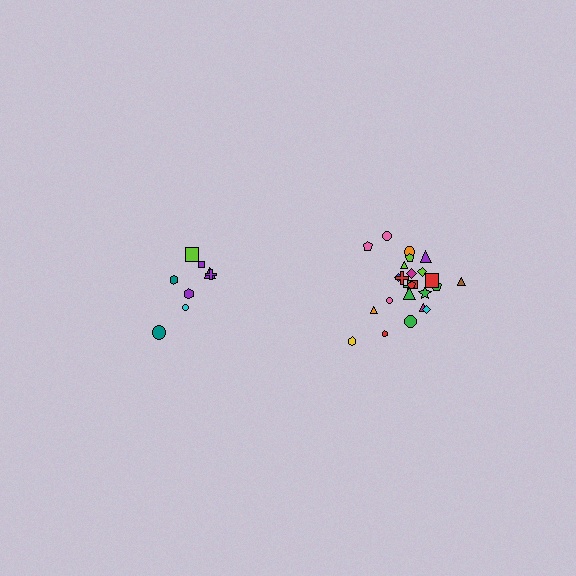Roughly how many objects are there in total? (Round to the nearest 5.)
Roughly 35 objects in total.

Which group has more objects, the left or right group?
The right group.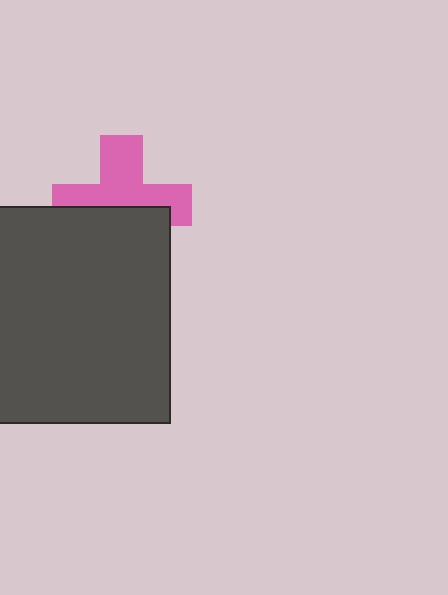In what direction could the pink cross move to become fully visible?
The pink cross could move up. That would shift it out from behind the dark gray square entirely.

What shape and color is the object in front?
The object in front is a dark gray square.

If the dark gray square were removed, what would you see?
You would see the complete pink cross.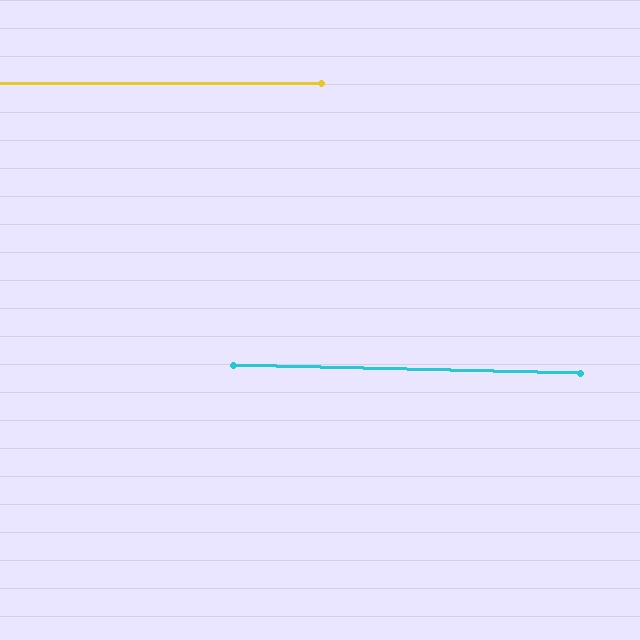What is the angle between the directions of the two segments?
Approximately 2 degrees.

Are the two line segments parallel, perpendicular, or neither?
Parallel — their directions differ by only 1.6°.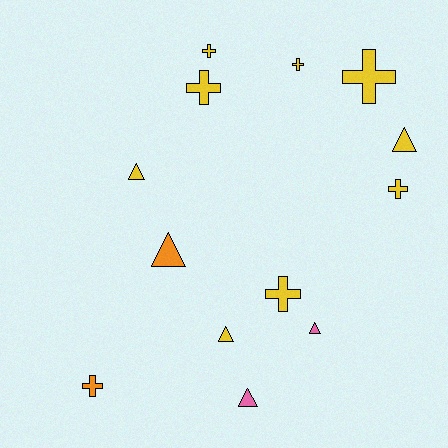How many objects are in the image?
There are 13 objects.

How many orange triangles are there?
There is 1 orange triangle.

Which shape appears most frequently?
Cross, with 7 objects.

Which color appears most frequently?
Yellow, with 9 objects.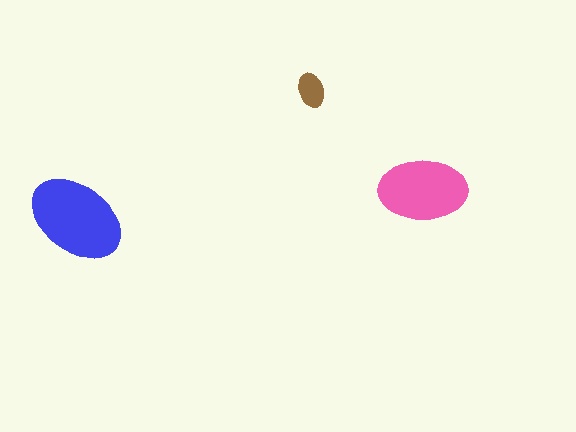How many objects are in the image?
There are 3 objects in the image.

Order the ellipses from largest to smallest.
the blue one, the pink one, the brown one.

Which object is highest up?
The brown ellipse is topmost.